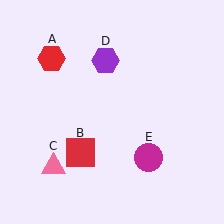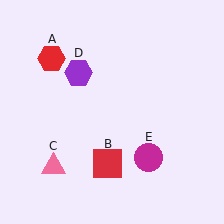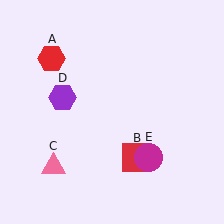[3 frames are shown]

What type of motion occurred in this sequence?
The red square (object B), purple hexagon (object D) rotated counterclockwise around the center of the scene.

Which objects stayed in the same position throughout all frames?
Red hexagon (object A) and pink triangle (object C) and magenta circle (object E) remained stationary.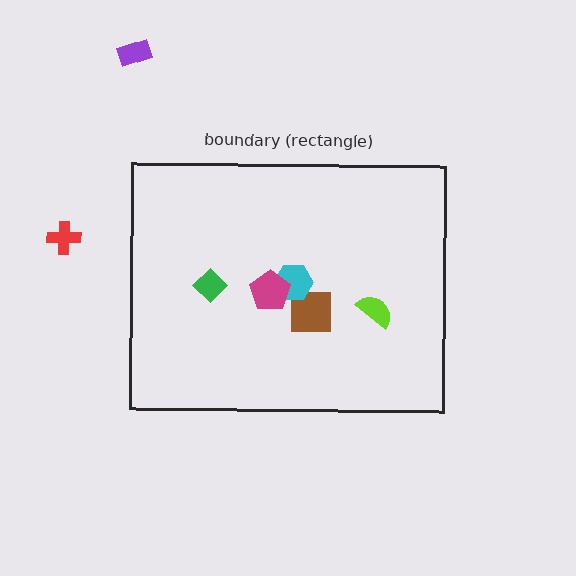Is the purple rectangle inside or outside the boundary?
Outside.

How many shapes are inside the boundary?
5 inside, 2 outside.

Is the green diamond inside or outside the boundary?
Inside.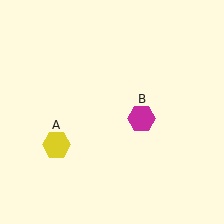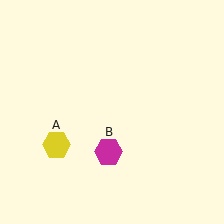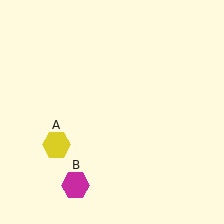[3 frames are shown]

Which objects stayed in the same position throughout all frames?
Yellow hexagon (object A) remained stationary.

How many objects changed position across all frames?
1 object changed position: magenta hexagon (object B).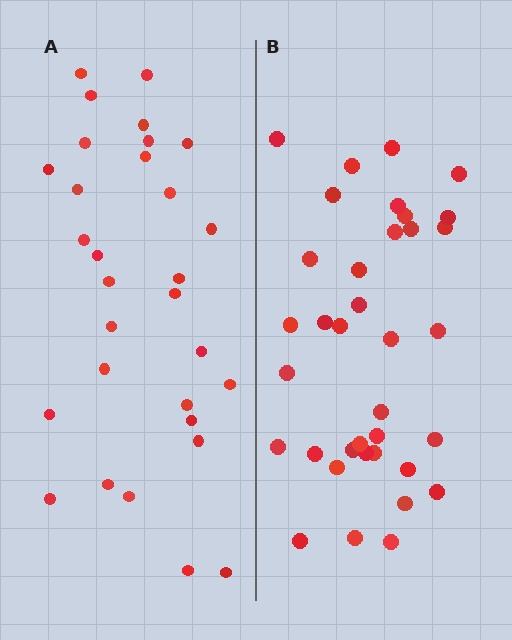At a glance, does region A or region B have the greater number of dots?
Region B (the right region) has more dots.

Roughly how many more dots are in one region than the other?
Region B has about 6 more dots than region A.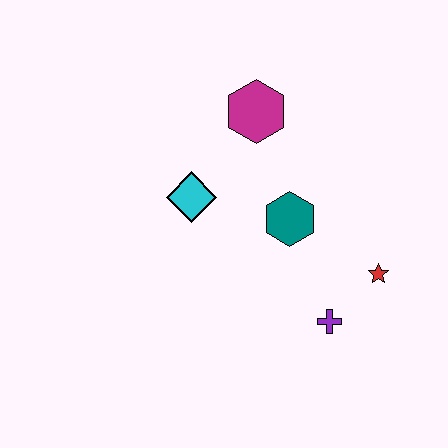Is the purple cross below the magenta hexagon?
Yes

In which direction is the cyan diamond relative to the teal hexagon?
The cyan diamond is to the left of the teal hexagon.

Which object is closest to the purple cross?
The red star is closest to the purple cross.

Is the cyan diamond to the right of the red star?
No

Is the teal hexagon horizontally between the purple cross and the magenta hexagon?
Yes